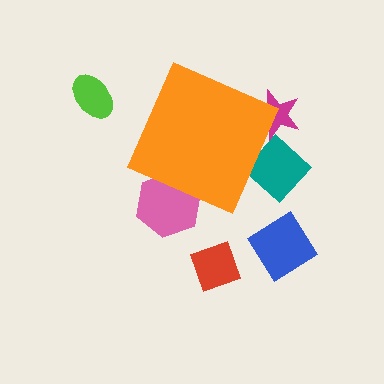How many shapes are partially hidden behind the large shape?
3 shapes are partially hidden.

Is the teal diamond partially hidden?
Yes, the teal diamond is partially hidden behind the orange diamond.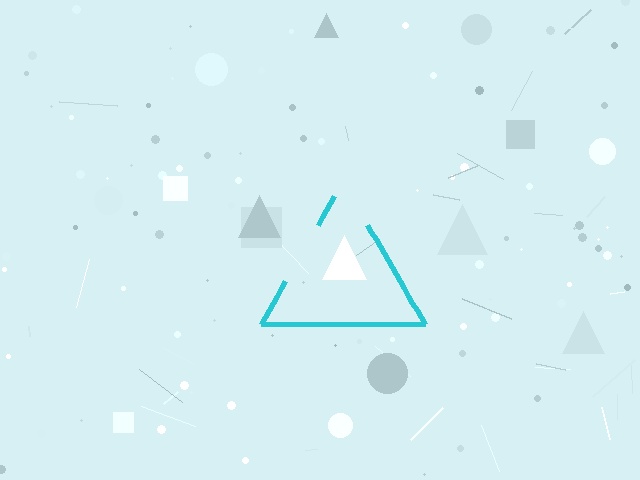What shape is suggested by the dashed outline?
The dashed outline suggests a triangle.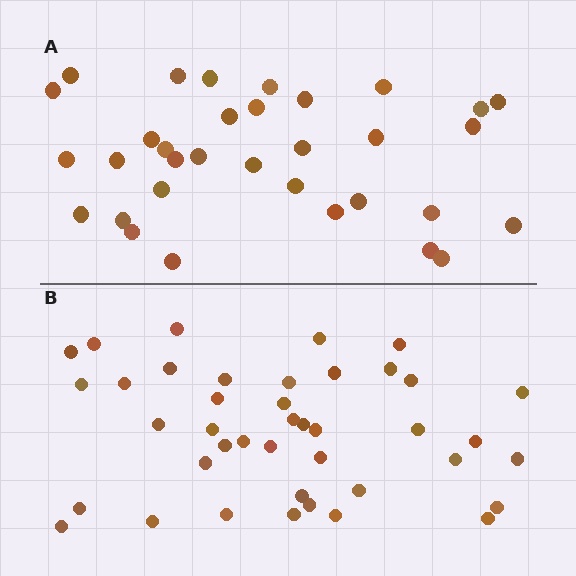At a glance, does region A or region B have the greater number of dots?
Region B (the bottom region) has more dots.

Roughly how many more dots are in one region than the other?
Region B has roughly 8 or so more dots than region A.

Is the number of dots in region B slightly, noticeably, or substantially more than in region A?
Region B has only slightly more — the two regions are fairly close. The ratio is roughly 1.2 to 1.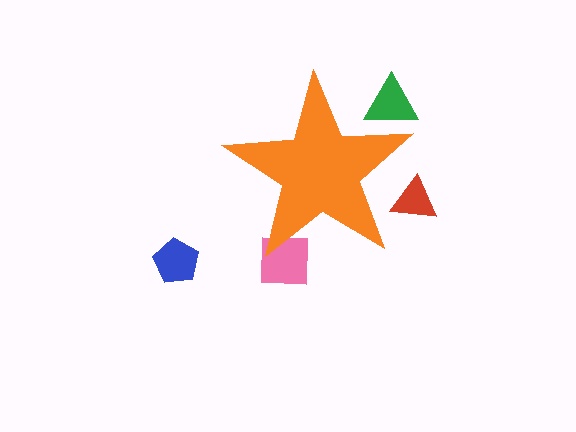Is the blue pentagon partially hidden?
No, the blue pentagon is fully visible.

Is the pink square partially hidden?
Yes, the pink square is partially hidden behind the orange star.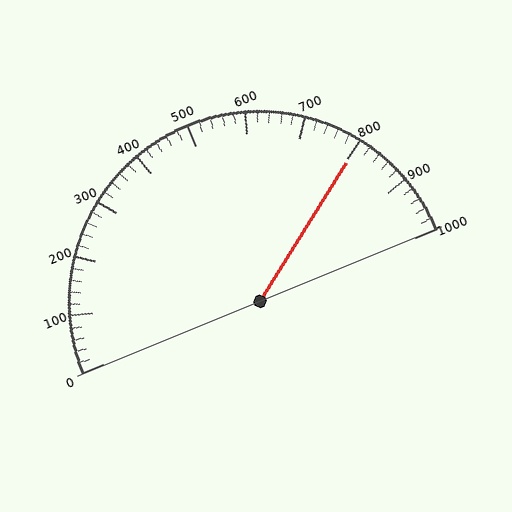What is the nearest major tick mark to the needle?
The nearest major tick mark is 800.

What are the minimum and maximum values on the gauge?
The gauge ranges from 0 to 1000.